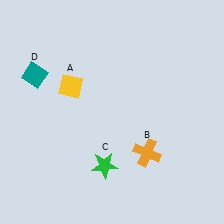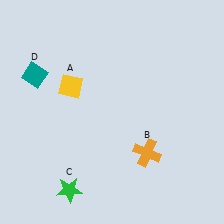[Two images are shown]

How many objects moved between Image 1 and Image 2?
1 object moved between the two images.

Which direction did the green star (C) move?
The green star (C) moved left.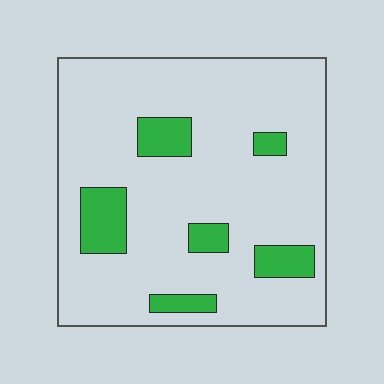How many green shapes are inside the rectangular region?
6.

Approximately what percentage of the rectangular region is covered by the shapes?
Approximately 15%.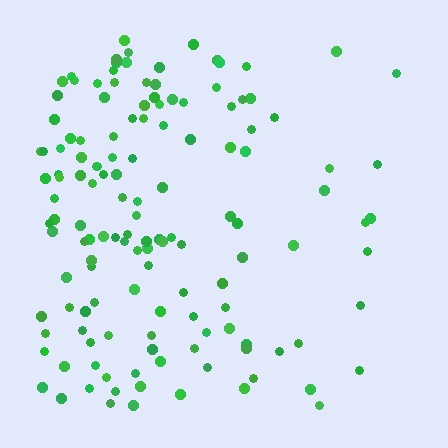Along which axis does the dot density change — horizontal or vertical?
Horizontal.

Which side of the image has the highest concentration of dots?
The left.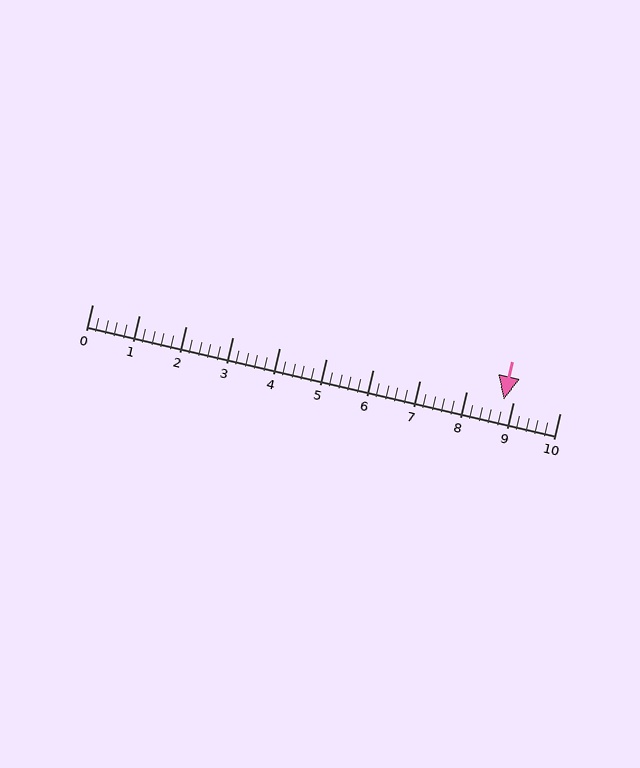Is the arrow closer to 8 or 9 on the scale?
The arrow is closer to 9.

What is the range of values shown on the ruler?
The ruler shows values from 0 to 10.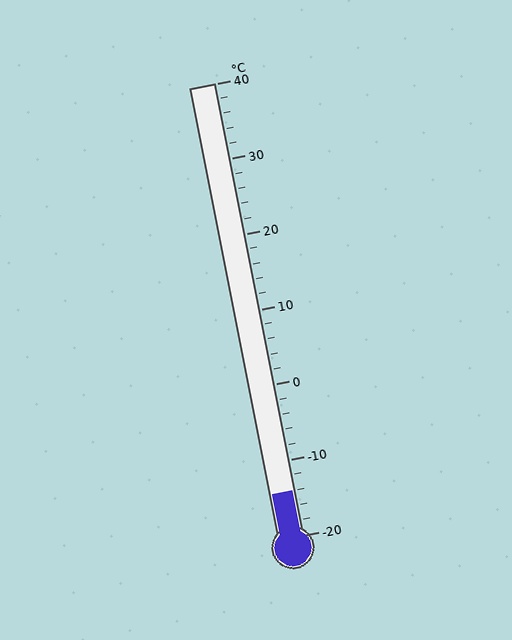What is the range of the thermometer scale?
The thermometer scale ranges from -20°C to 40°C.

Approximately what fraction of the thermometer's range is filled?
The thermometer is filled to approximately 10% of its range.